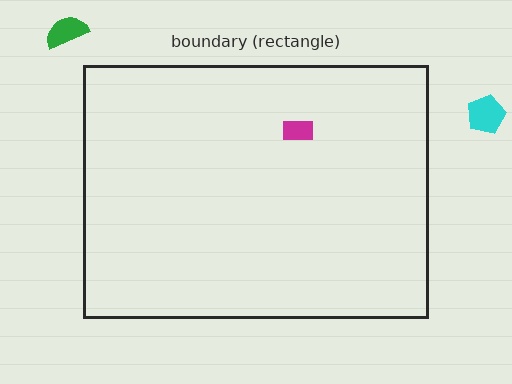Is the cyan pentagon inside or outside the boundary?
Outside.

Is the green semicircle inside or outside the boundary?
Outside.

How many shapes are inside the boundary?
1 inside, 2 outside.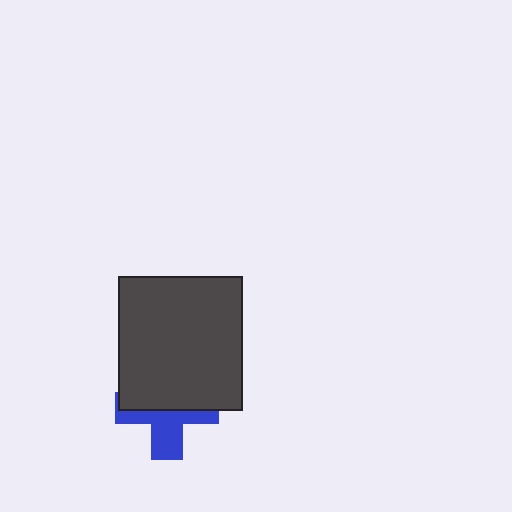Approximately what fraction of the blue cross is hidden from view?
Roughly 57% of the blue cross is hidden behind the dark gray rectangle.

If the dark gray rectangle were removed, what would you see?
You would see the complete blue cross.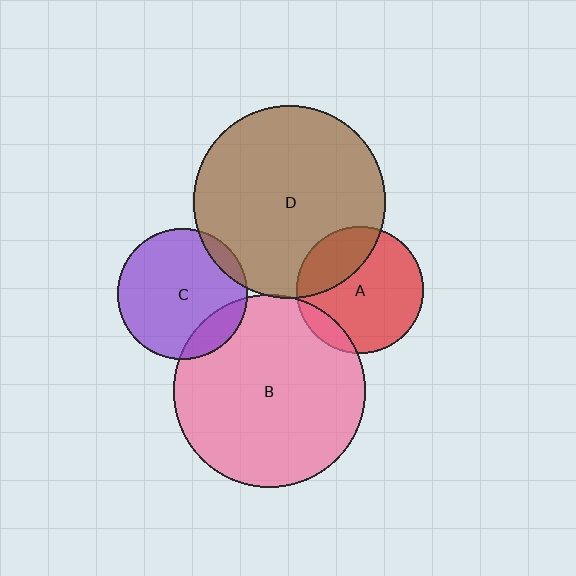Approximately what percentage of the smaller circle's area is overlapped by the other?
Approximately 30%.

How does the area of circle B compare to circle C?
Approximately 2.2 times.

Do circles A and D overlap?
Yes.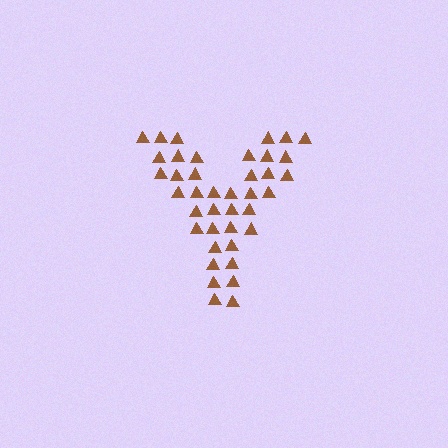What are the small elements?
The small elements are triangles.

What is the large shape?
The large shape is the letter Y.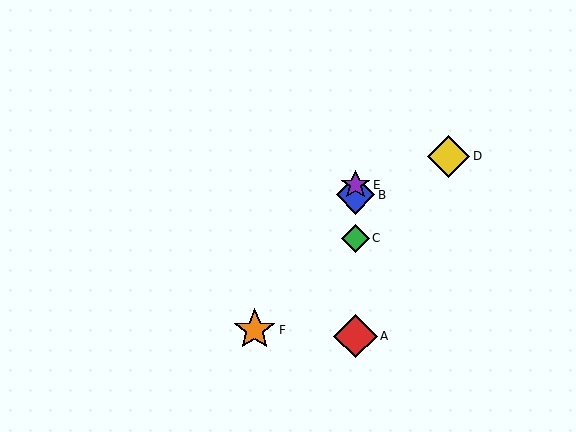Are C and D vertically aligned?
No, C is at x≈356 and D is at x≈448.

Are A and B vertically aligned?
Yes, both are at x≈356.